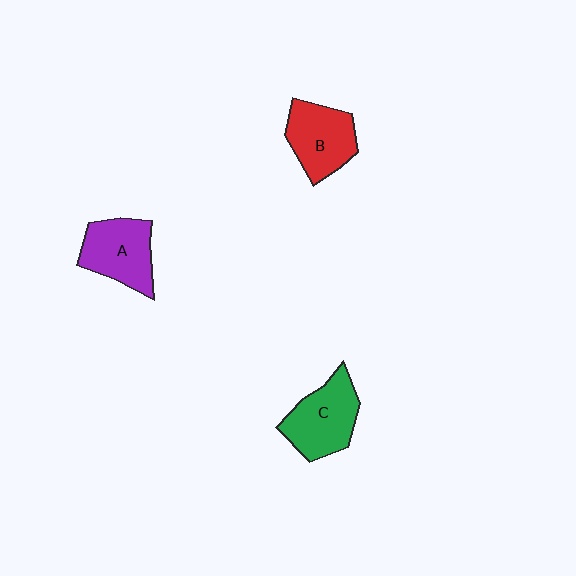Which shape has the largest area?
Shape C (green).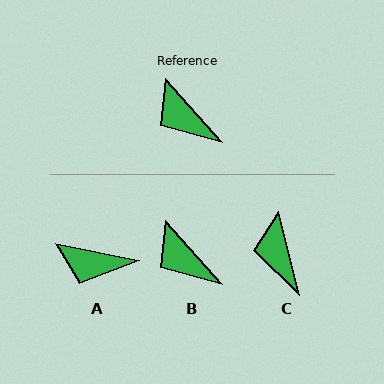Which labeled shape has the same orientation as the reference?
B.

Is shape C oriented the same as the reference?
No, it is off by about 28 degrees.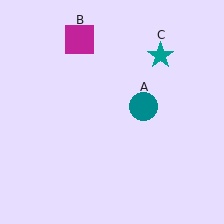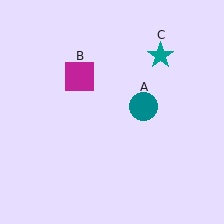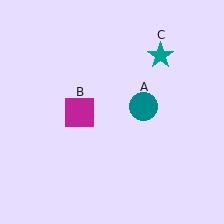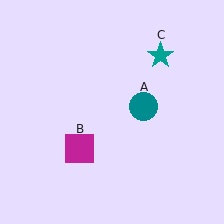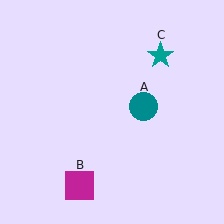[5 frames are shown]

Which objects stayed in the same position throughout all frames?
Teal circle (object A) and teal star (object C) remained stationary.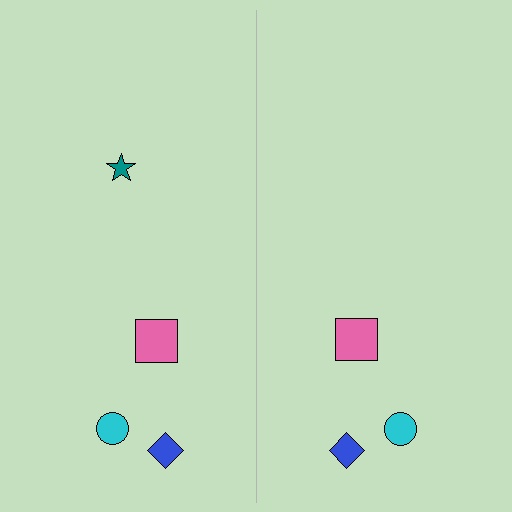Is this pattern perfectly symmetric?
No, the pattern is not perfectly symmetric. A teal star is missing from the right side.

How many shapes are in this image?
There are 7 shapes in this image.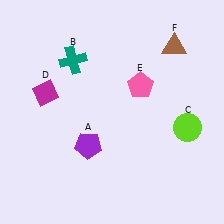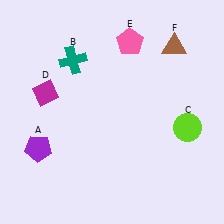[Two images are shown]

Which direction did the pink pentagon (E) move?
The pink pentagon (E) moved up.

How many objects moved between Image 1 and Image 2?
2 objects moved between the two images.